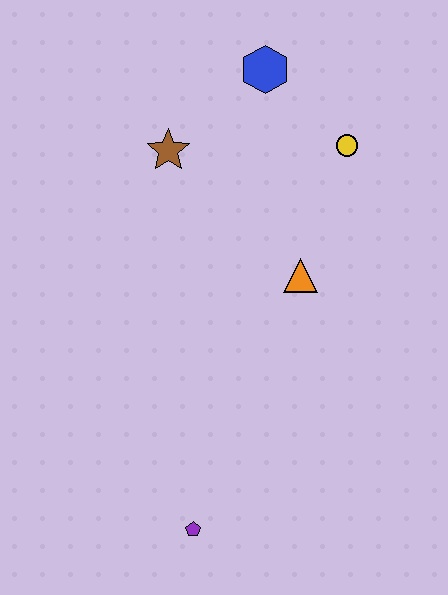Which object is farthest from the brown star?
The purple pentagon is farthest from the brown star.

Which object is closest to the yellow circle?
The blue hexagon is closest to the yellow circle.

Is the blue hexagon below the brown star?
No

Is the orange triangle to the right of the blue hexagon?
Yes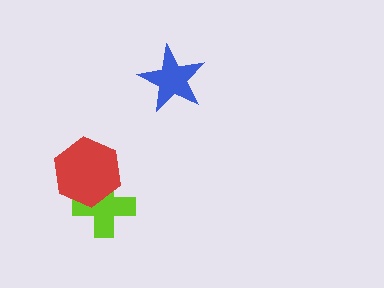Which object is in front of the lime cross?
The red hexagon is in front of the lime cross.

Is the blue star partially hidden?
No, no other shape covers it.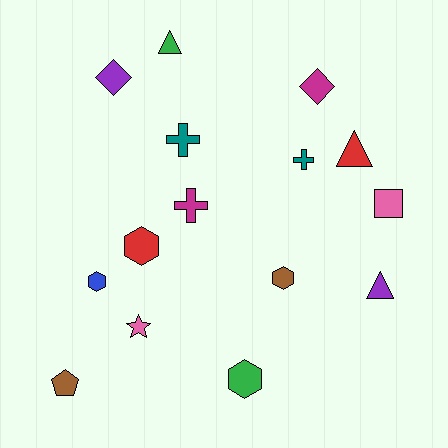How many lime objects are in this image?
There are no lime objects.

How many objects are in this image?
There are 15 objects.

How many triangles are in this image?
There are 3 triangles.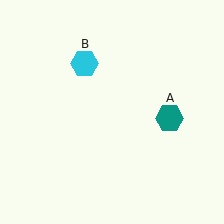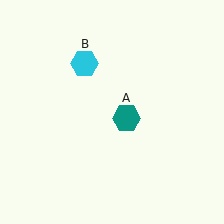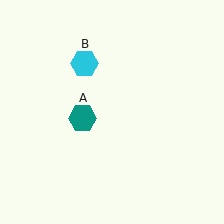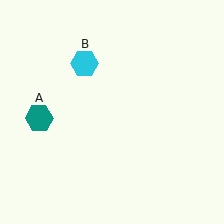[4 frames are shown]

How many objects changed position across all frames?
1 object changed position: teal hexagon (object A).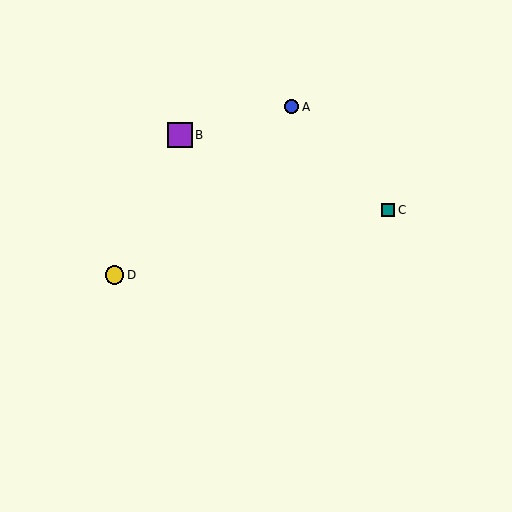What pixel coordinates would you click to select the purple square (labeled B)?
Click at (180, 135) to select the purple square B.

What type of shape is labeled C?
Shape C is a teal square.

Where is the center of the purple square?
The center of the purple square is at (180, 135).